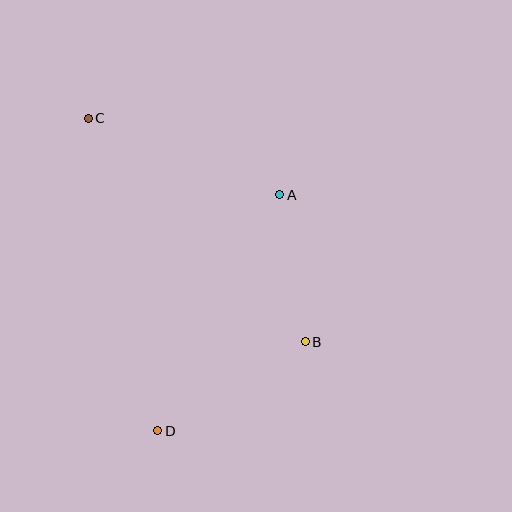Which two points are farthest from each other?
Points C and D are farthest from each other.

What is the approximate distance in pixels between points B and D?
The distance between B and D is approximately 172 pixels.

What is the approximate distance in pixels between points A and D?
The distance between A and D is approximately 266 pixels.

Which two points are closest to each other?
Points A and B are closest to each other.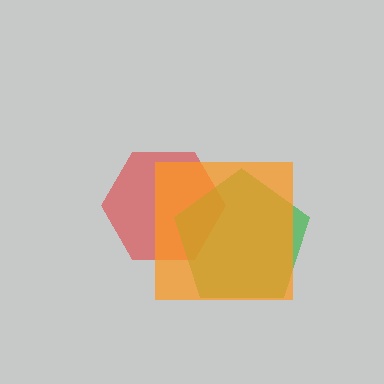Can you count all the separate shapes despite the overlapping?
Yes, there are 3 separate shapes.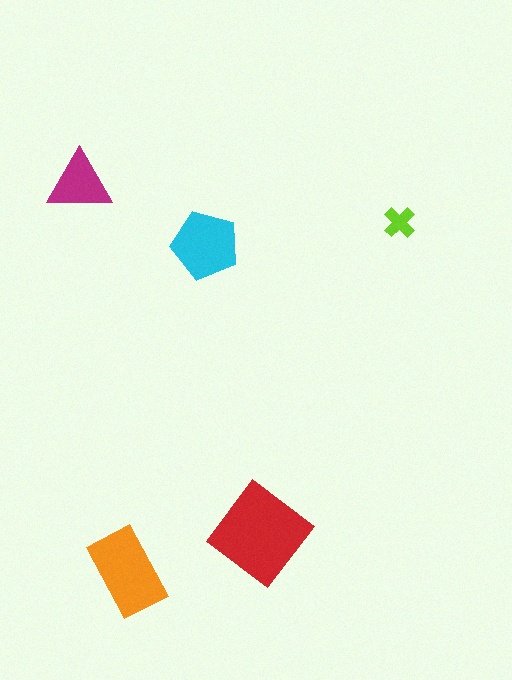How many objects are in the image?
There are 5 objects in the image.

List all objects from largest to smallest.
The red diamond, the orange rectangle, the cyan pentagon, the magenta triangle, the lime cross.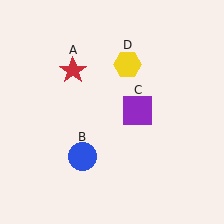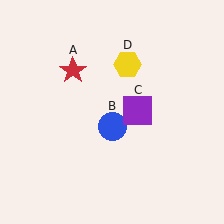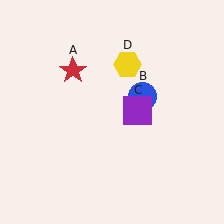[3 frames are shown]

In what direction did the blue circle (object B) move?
The blue circle (object B) moved up and to the right.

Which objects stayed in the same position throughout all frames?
Red star (object A) and purple square (object C) and yellow hexagon (object D) remained stationary.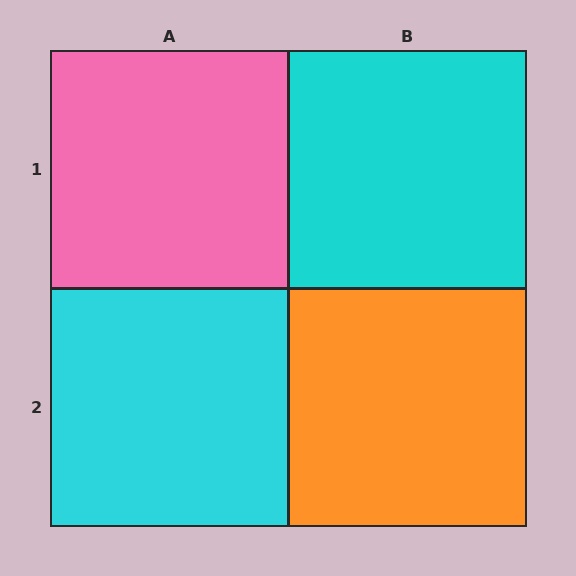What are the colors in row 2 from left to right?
Cyan, orange.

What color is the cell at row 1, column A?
Pink.